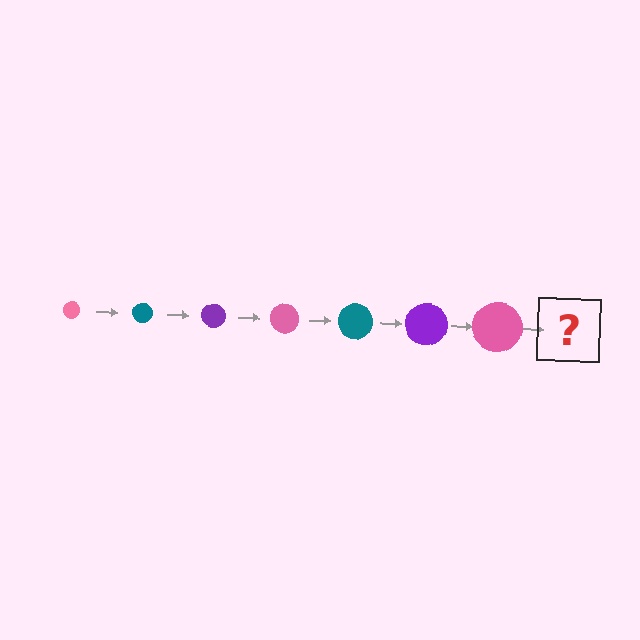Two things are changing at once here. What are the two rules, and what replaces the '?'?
The two rules are that the circle grows larger each step and the color cycles through pink, teal, and purple. The '?' should be a teal circle, larger than the previous one.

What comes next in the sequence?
The next element should be a teal circle, larger than the previous one.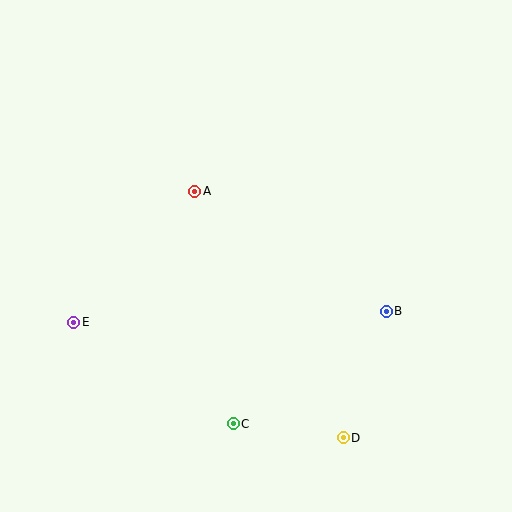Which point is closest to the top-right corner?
Point B is closest to the top-right corner.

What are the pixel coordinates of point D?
Point D is at (343, 438).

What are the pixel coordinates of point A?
Point A is at (195, 191).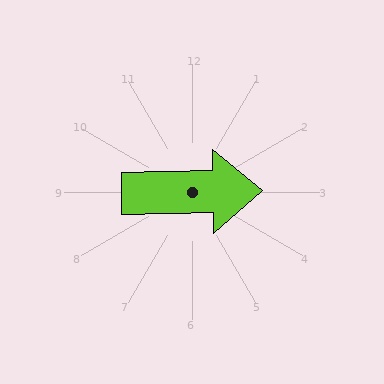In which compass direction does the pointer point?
East.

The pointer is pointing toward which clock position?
Roughly 3 o'clock.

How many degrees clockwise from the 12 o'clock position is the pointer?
Approximately 89 degrees.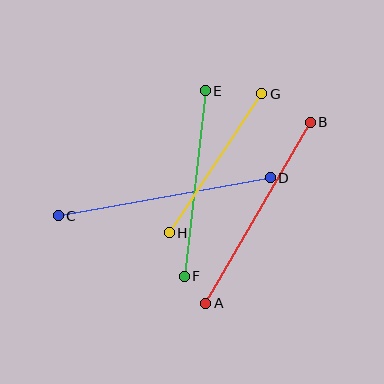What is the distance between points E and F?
The distance is approximately 187 pixels.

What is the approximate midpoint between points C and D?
The midpoint is at approximately (164, 197) pixels.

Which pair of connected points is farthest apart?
Points C and D are farthest apart.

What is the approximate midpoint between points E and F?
The midpoint is at approximately (195, 184) pixels.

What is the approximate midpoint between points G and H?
The midpoint is at approximately (216, 163) pixels.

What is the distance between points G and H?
The distance is approximately 167 pixels.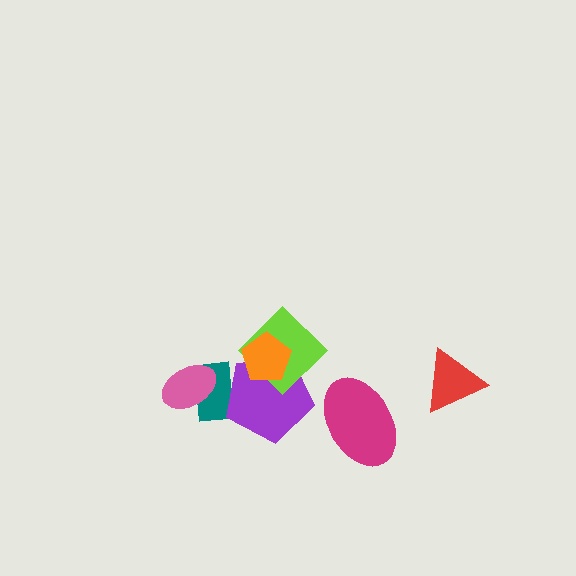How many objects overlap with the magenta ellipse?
0 objects overlap with the magenta ellipse.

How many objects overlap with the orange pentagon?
2 objects overlap with the orange pentagon.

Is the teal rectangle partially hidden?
Yes, it is partially covered by another shape.